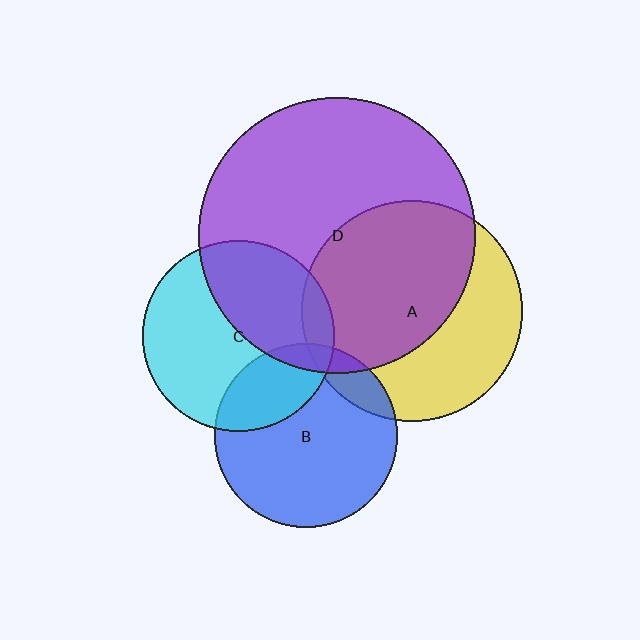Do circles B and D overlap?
Yes.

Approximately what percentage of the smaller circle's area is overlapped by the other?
Approximately 5%.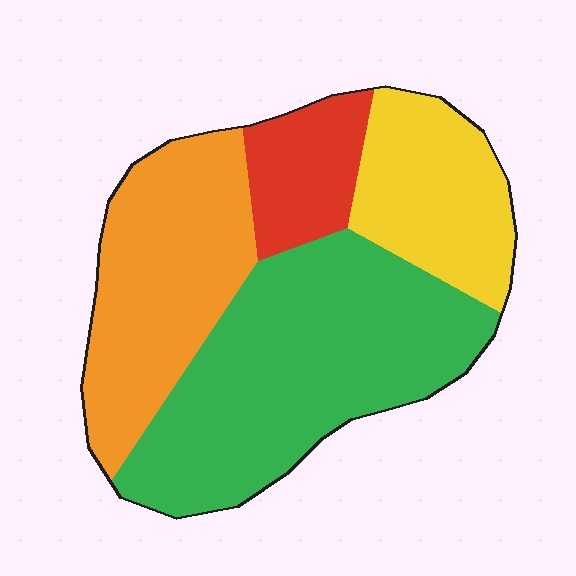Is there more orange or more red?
Orange.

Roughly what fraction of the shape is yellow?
Yellow takes up about one fifth (1/5) of the shape.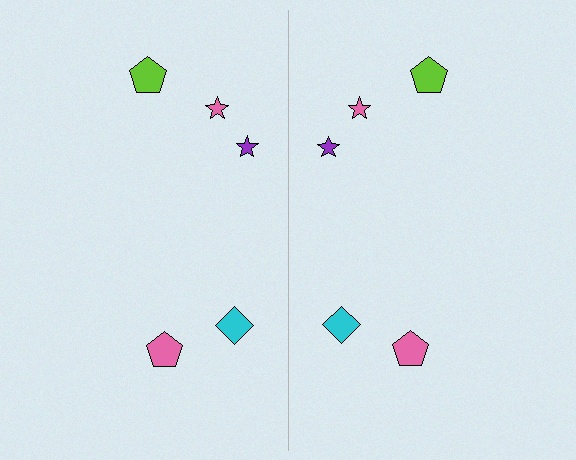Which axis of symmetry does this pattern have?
The pattern has a vertical axis of symmetry running through the center of the image.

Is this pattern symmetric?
Yes, this pattern has bilateral (reflection) symmetry.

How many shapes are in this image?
There are 10 shapes in this image.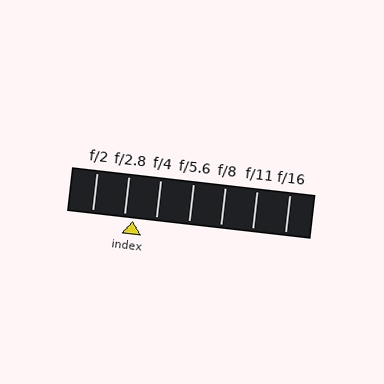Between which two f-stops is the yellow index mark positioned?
The index mark is between f/2.8 and f/4.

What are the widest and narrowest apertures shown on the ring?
The widest aperture shown is f/2 and the narrowest is f/16.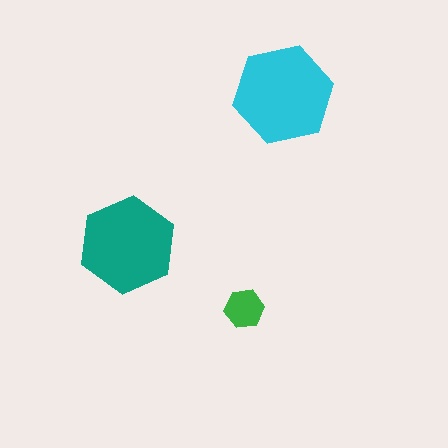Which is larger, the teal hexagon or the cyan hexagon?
The cyan one.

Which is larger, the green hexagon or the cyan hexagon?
The cyan one.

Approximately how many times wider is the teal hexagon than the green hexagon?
About 2.5 times wider.